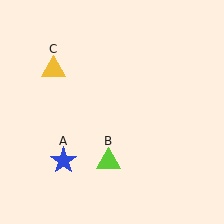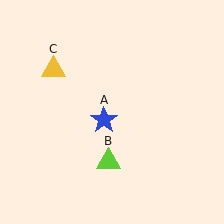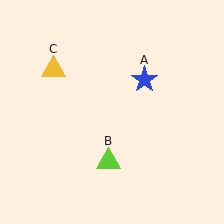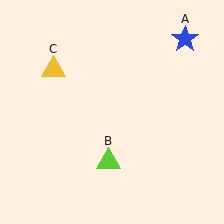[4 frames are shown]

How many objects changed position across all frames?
1 object changed position: blue star (object A).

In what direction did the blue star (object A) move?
The blue star (object A) moved up and to the right.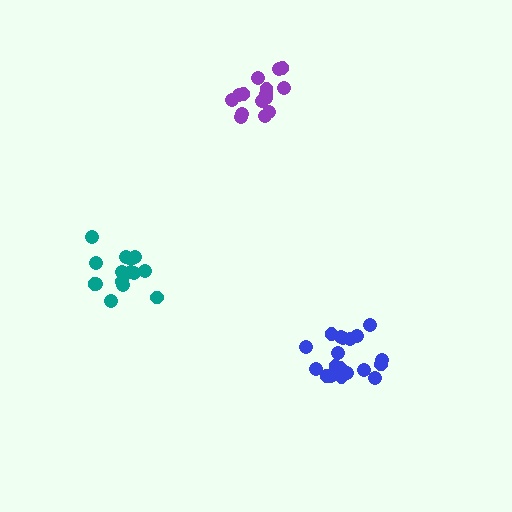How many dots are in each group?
Group 1: 20 dots, Group 2: 17 dots, Group 3: 15 dots (52 total).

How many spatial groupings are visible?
There are 3 spatial groupings.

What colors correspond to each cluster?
The clusters are colored: blue, teal, purple.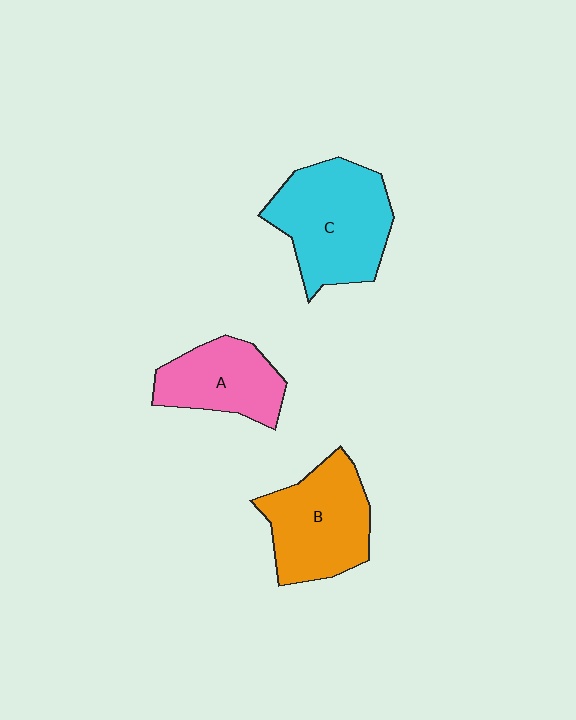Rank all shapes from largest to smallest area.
From largest to smallest: C (cyan), B (orange), A (pink).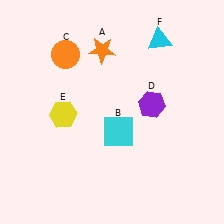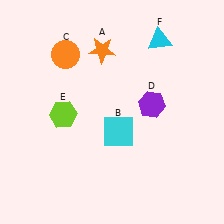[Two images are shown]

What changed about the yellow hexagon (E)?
In Image 1, E is yellow. In Image 2, it changed to lime.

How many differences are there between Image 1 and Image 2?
There is 1 difference between the two images.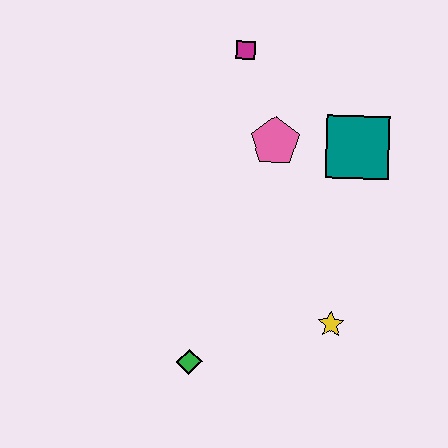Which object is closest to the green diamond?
The yellow star is closest to the green diamond.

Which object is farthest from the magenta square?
The green diamond is farthest from the magenta square.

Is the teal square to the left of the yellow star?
No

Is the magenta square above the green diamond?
Yes